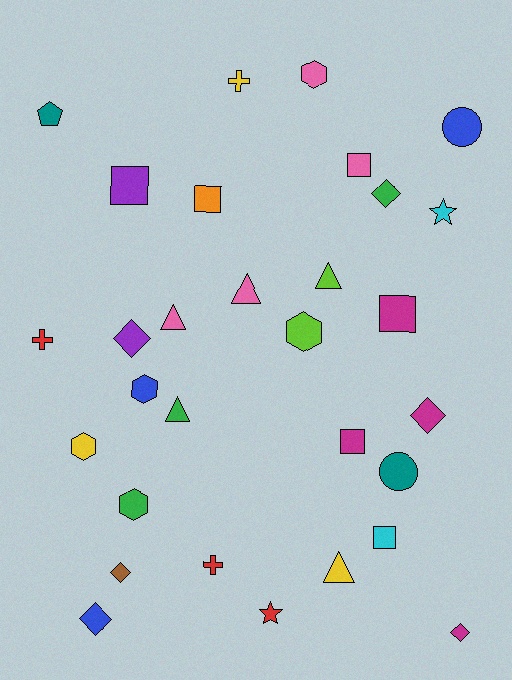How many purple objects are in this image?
There are 2 purple objects.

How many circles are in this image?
There are 2 circles.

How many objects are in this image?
There are 30 objects.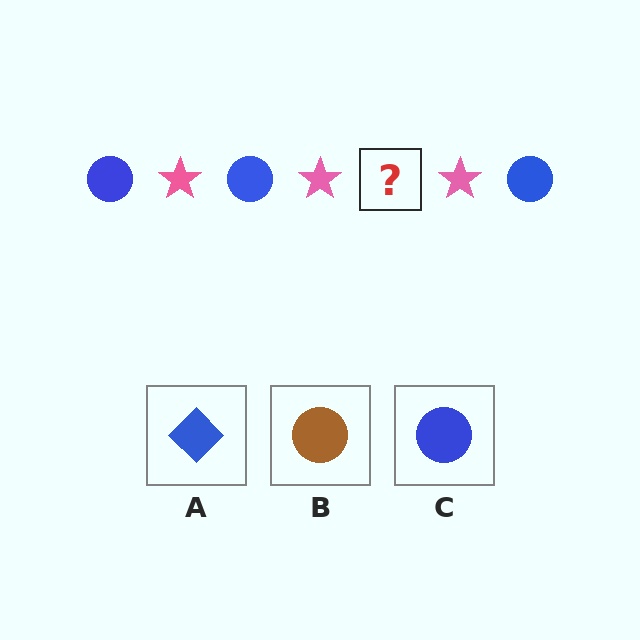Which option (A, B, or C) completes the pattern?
C.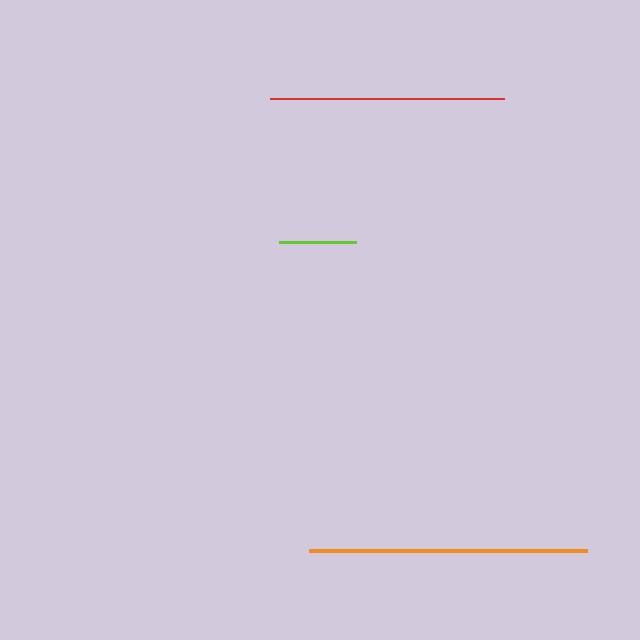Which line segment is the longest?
The orange line is the longest at approximately 278 pixels.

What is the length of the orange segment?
The orange segment is approximately 278 pixels long.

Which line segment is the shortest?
The lime line is the shortest at approximately 77 pixels.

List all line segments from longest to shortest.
From longest to shortest: orange, red, lime.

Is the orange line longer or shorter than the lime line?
The orange line is longer than the lime line.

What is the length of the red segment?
The red segment is approximately 234 pixels long.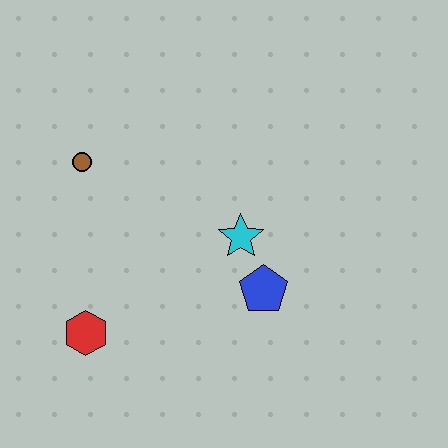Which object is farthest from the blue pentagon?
The brown circle is farthest from the blue pentagon.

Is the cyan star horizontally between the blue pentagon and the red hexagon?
Yes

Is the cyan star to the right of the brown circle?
Yes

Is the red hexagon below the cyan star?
Yes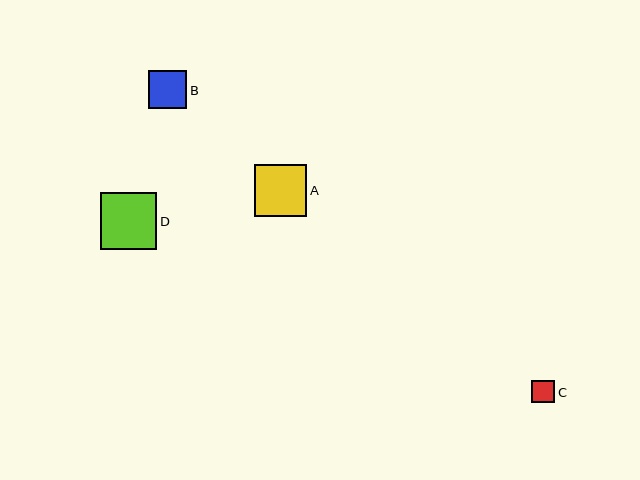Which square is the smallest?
Square C is the smallest with a size of approximately 23 pixels.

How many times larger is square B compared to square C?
Square B is approximately 1.7 times the size of square C.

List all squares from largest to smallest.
From largest to smallest: D, A, B, C.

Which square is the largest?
Square D is the largest with a size of approximately 57 pixels.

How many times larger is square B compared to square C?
Square B is approximately 1.7 times the size of square C.